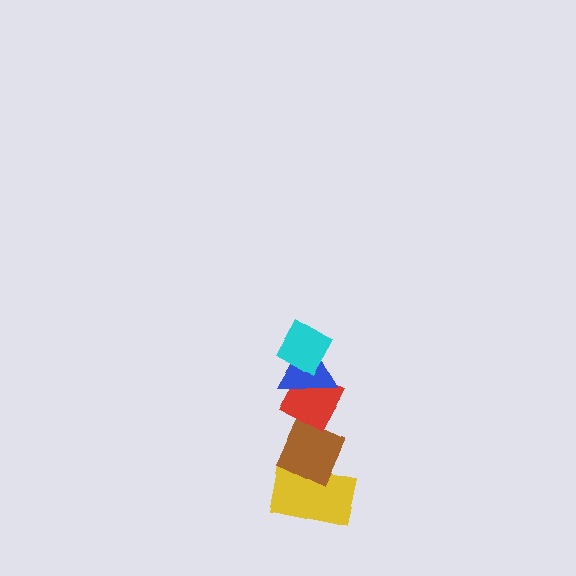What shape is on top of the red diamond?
The blue triangle is on top of the red diamond.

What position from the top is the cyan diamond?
The cyan diamond is 1st from the top.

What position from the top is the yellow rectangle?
The yellow rectangle is 5th from the top.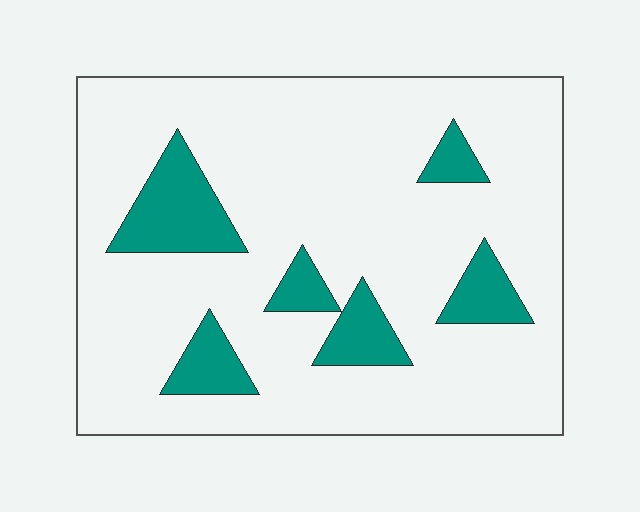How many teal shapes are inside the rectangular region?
6.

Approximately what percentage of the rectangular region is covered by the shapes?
Approximately 15%.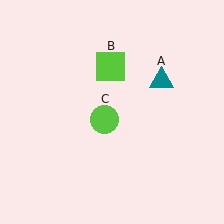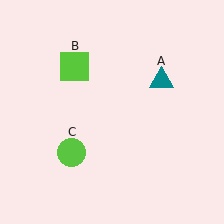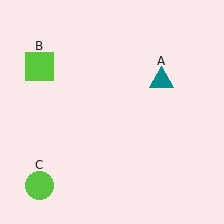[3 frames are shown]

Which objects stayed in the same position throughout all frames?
Teal triangle (object A) remained stationary.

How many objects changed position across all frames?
2 objects changed position: lime square (object B), lime circle (object C).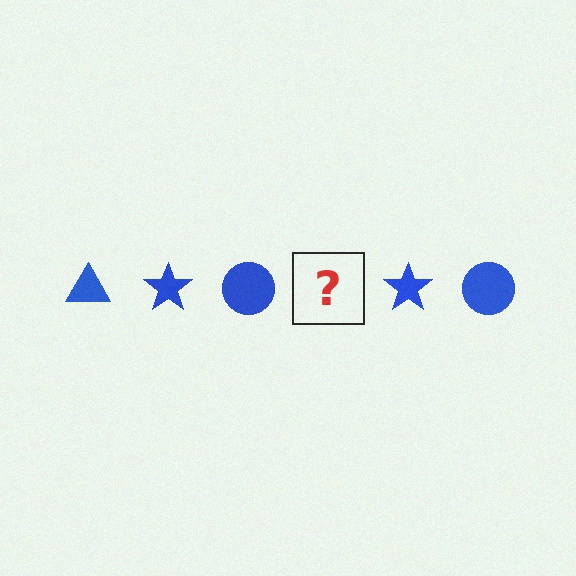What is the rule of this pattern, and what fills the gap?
The rule is that the pattern cycles through triangle, star, circle shapes in blue. The gap should be filled with a blue triangle.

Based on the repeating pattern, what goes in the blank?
The blank should be a blue triangle.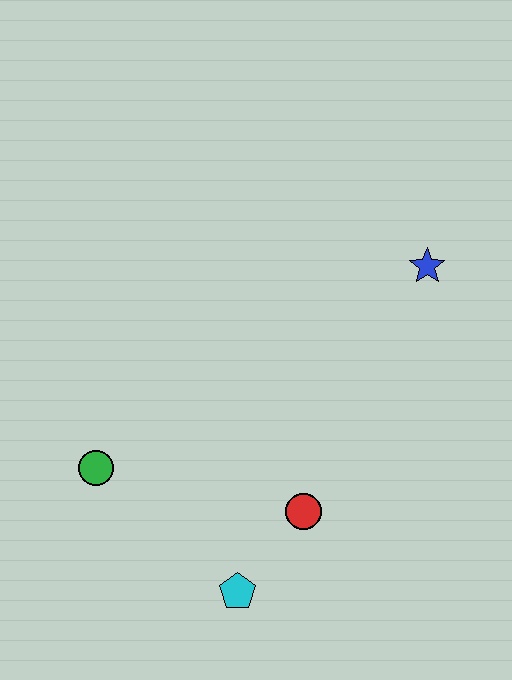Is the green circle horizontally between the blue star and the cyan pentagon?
No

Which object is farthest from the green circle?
The blue star is farthest from the green circle.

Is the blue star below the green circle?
No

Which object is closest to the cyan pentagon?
The red circle is closest to the cyan pentagon.